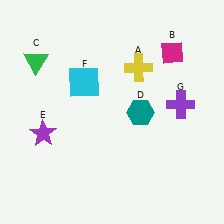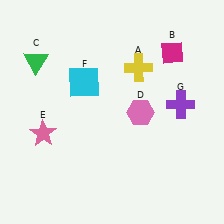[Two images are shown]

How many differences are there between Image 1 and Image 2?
There are 2 differences between the two images.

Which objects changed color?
D changed from teal to pink. E changed from purple to pink.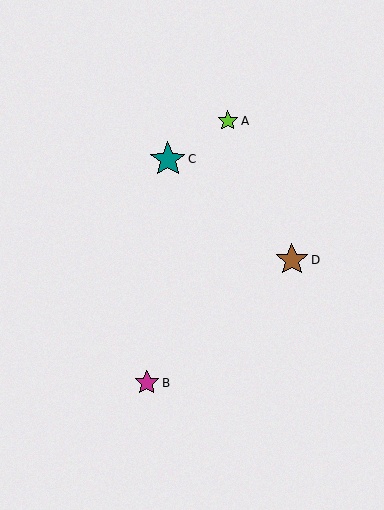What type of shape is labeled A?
Shape A is a lime star.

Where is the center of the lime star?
The center of the lime star is at (228, 121).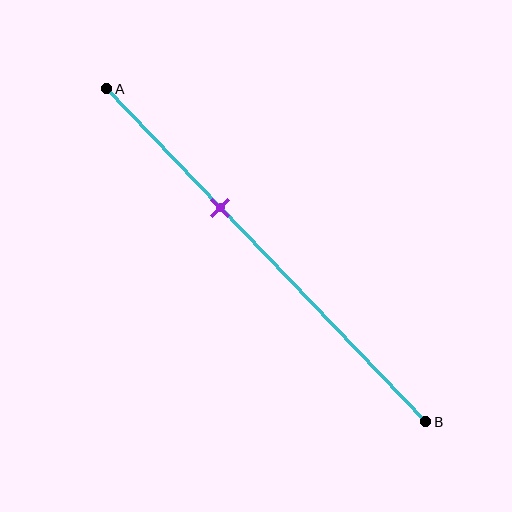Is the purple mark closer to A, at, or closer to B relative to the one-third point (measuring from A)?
The purple mark is approximately at the one-third point of segment AB.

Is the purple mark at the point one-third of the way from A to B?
Yes, the mark is approximately at the one-third point.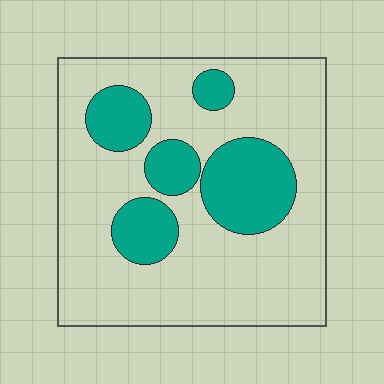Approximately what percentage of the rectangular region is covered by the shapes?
Approximately 25%.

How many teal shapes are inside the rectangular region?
5.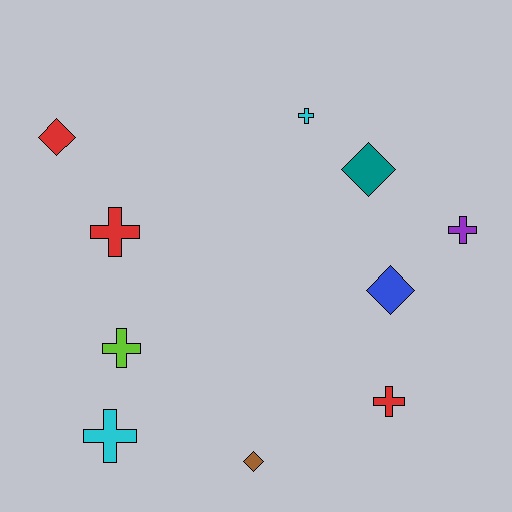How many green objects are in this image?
There are no green objects.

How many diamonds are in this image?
There are 4 diamonds.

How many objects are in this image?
There are 10 objects.